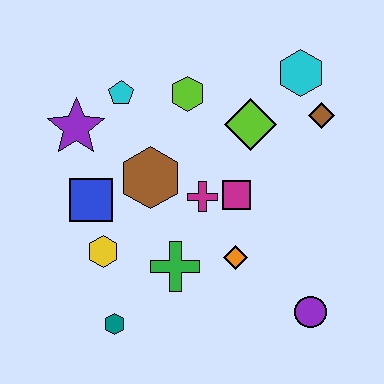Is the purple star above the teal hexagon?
Yes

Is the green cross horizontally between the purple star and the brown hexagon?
No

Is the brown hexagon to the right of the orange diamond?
No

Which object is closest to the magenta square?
The magenta cross is closest to the magenta square.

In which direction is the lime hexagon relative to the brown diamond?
The lime hexagon is to the left of the brown diamond.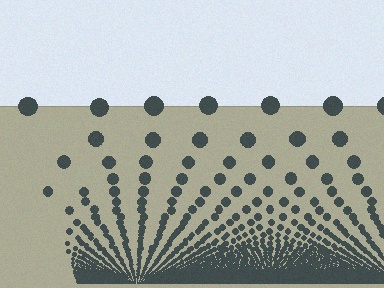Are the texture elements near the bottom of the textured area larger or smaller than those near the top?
Smaller. The gradient is inverted — elements near the bottom are smaller and denser.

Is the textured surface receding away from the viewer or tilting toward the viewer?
The surface appears to tilt toward the viewer. Texture elements get larger and sparser toward the top.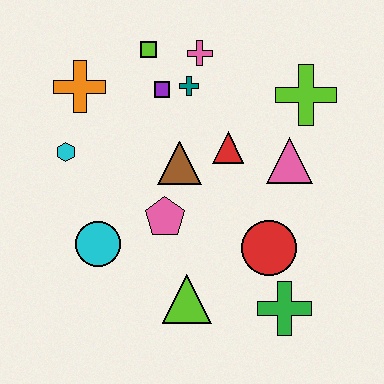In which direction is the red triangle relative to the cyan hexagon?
The red triangle is to the right of the cyan hexagon.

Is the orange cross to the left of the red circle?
Yes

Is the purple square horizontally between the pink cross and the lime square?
Yes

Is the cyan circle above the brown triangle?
No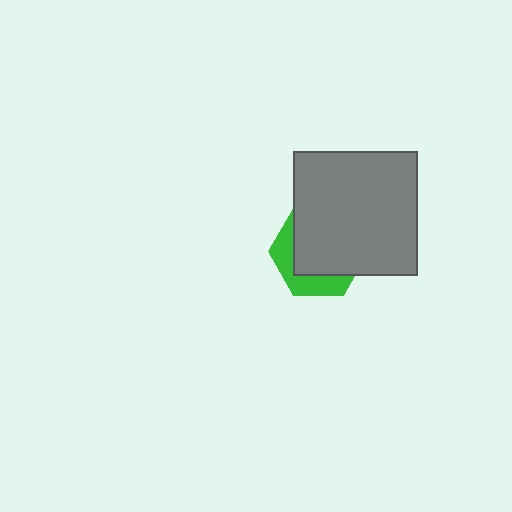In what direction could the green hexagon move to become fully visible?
The green hexagon could move toward the lower-left. That would shift it out from behind the gray square entirely.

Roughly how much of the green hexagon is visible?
A small part of it is visible (roughly 34%).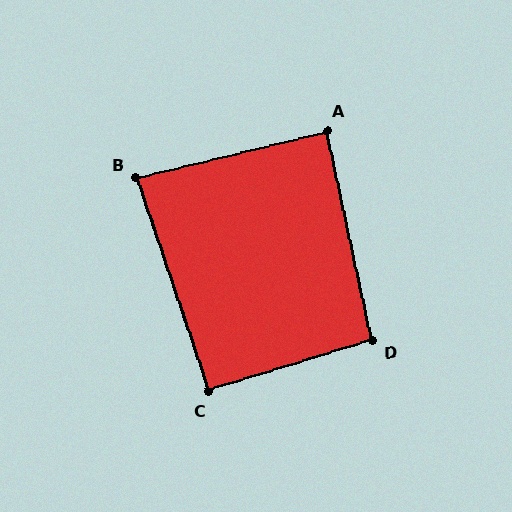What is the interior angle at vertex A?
Approximately 89 degrees (approximately right).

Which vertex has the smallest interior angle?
B, at approximately 85 degrees.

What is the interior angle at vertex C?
Approximately 91 degrees (approximately right).